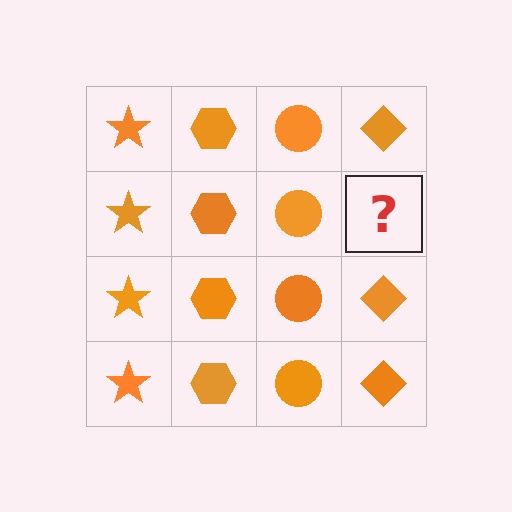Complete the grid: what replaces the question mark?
The question mark should be replaced with an orange diamond.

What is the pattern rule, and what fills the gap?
The rule is that each column has a consistent shape. The gap should be filled with an orange diamond.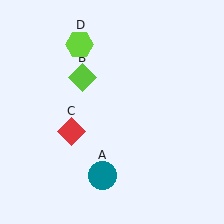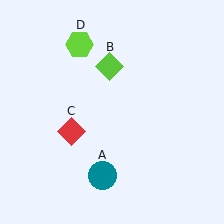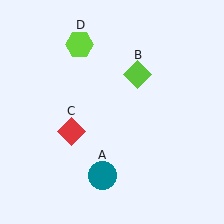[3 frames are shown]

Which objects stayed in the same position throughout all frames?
Teal circle (object A) and red diamond (object C) and lime hexagon (object D) remained stationary.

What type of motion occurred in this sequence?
The lime diamond (object B) rotated clockwise around the center of the scene.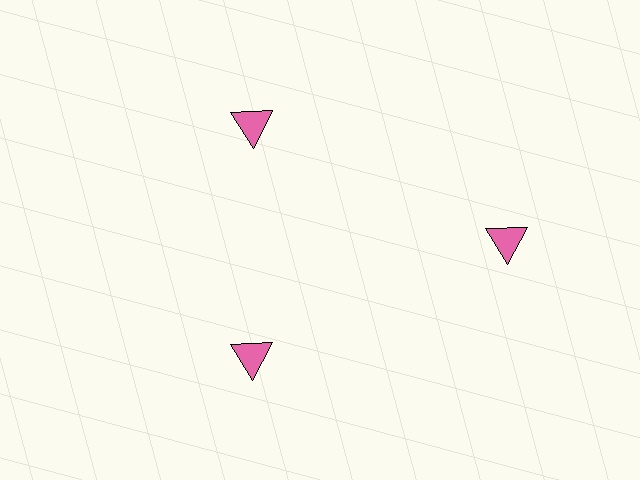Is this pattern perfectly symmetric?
No. The 3 pink triangles are arranged in a ring, but one element near the 3 o'clock position is pushed outward from the center, breaking the 3-fold rotational symmetry.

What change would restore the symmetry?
The symmetry would be restored by moving it inward, back onto the ring so that all 3 triangles sit at equal angles and equal distance from the center.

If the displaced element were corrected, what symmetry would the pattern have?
It would have 3-fold rotational symmetry — the pattern would map onto itself every 120 degrees.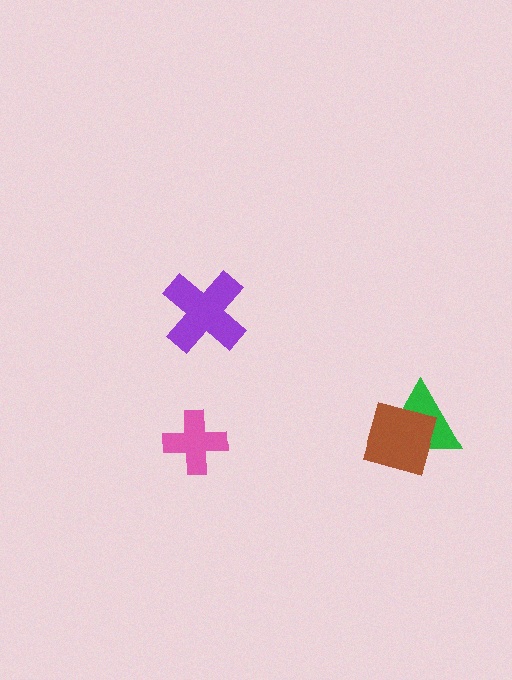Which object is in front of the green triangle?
The brown square is in front of the green triangle.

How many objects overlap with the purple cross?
0 objects overlap with the purple cross.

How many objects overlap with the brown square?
1 object overlaps with the brown square.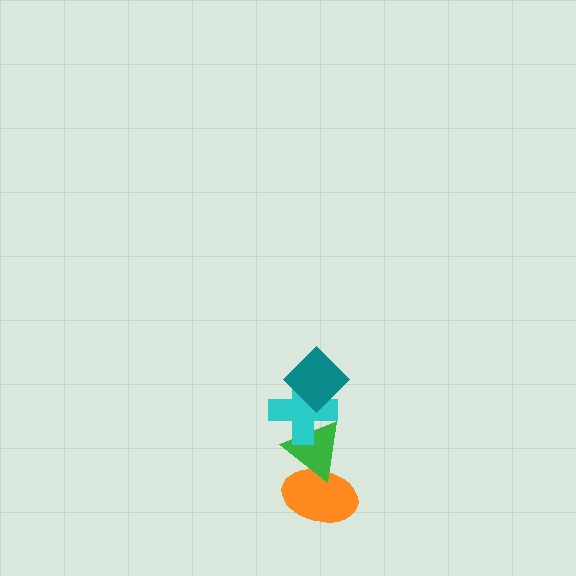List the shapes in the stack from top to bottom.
From top to bottom: the teal diamond, the cyan cross, the green triangle, the orange ellipse.